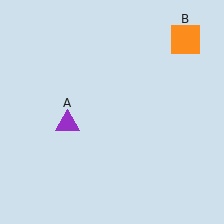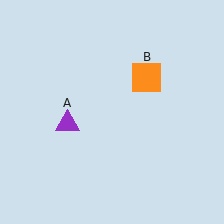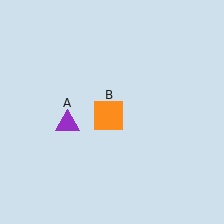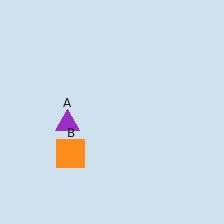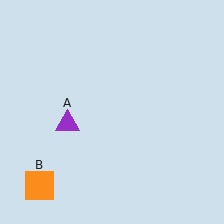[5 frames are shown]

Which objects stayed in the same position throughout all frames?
Purple triangle (object A) remained stationary.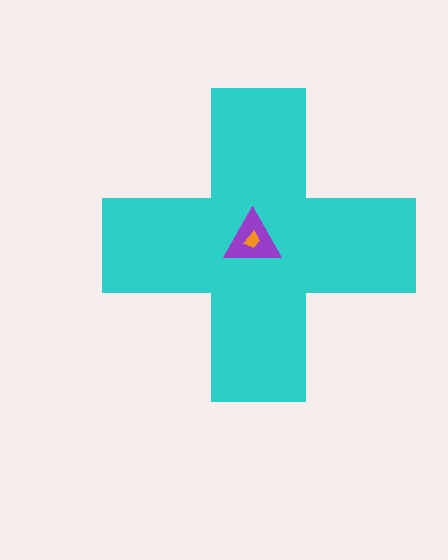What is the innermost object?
The orange trapezoid.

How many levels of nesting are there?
3.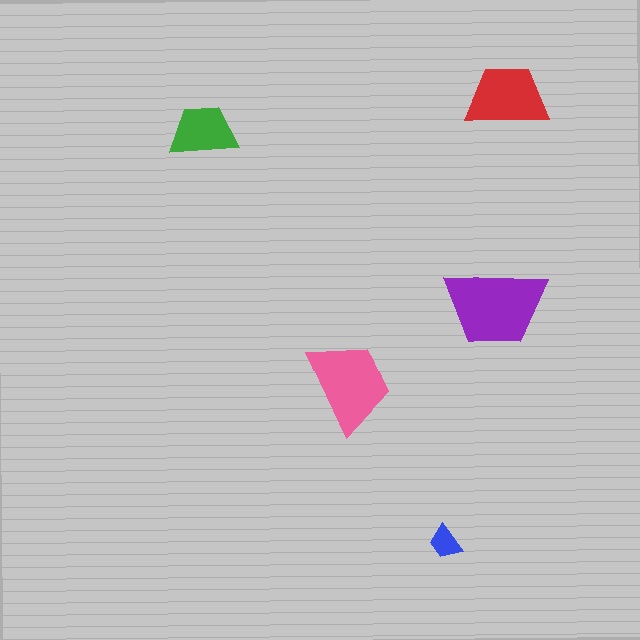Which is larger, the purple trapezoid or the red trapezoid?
The purple one.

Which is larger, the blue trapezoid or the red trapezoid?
The red one.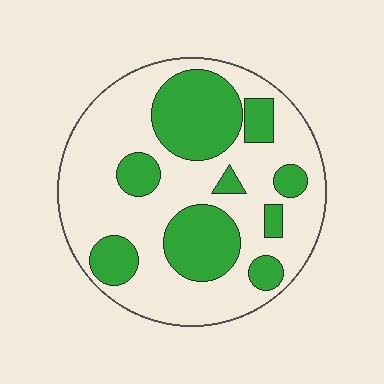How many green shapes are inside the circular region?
9.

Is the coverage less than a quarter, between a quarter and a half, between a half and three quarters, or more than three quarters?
Between a quarter and a half.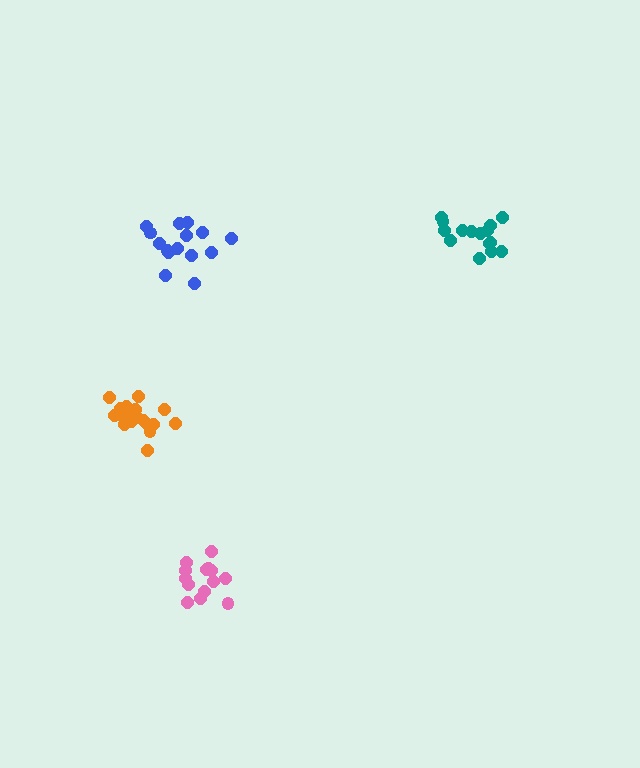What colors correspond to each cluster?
The clusters are colored: blue, pink, orange, teal.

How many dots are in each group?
Group 1: 15 dots, Group 2: 14 dots, Group 3: 20 dots, Group 4: 15 dots (64 total).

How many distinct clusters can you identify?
There are 4 distinct clusters.